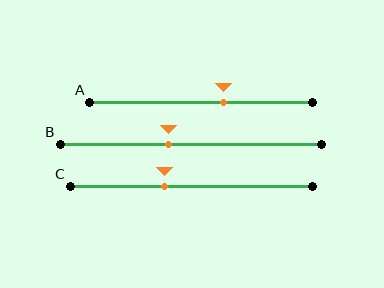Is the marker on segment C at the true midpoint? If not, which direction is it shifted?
No, the marker on segment C is shifted to the left by about 11% of the segment length.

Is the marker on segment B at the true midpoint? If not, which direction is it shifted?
No, the marker on segment B is shifted to the left by about 9% of the segment length.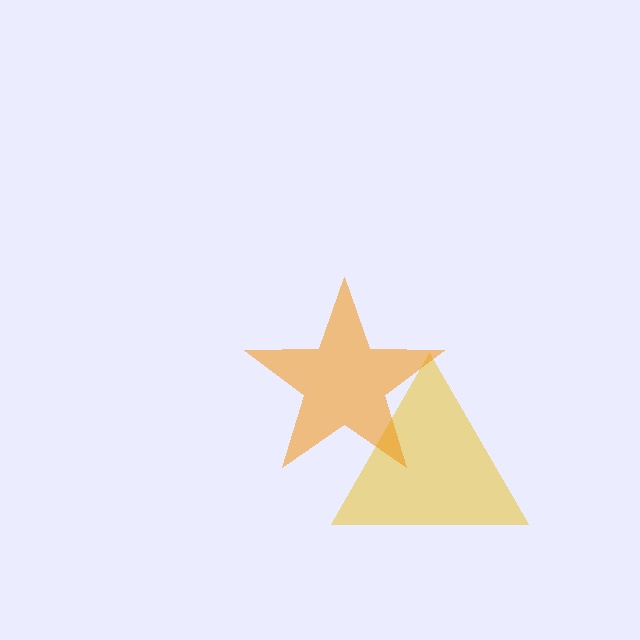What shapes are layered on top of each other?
The layered shapes are: a yellow triangle, an orange star.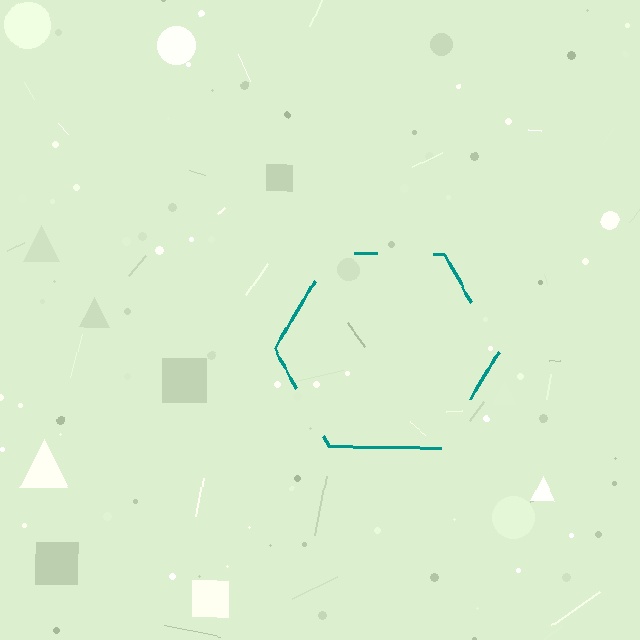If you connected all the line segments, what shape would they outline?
They would outline a hexagon.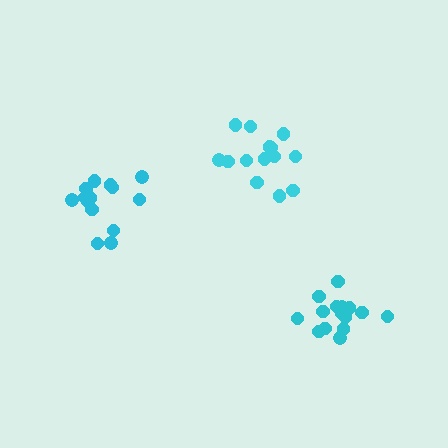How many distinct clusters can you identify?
There are 3 distinct clusters.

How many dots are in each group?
Group 1: 14 dots, Group 2: 14 dots, Group 3: 15 dots (43 total).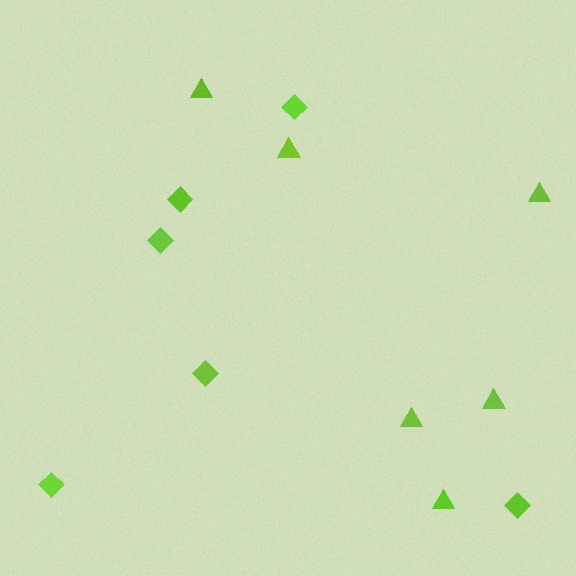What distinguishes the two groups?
There are 2 groups: one group of triangles (6) and one group of diamonds (6).